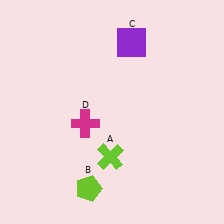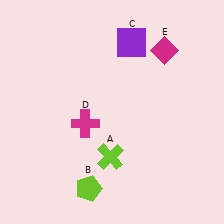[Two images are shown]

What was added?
A magenta diamond (E) was added in Image 2.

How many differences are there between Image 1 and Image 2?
There is 1 difference between the two images.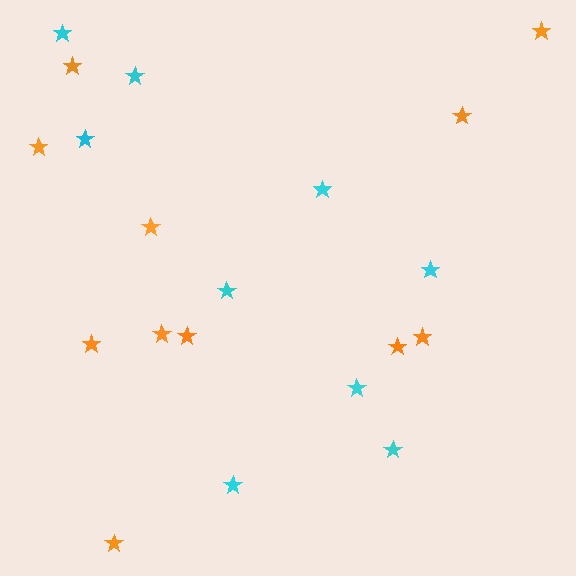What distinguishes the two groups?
There are 2 groups: one group of orange stars (11) and one group of cyan stars (9).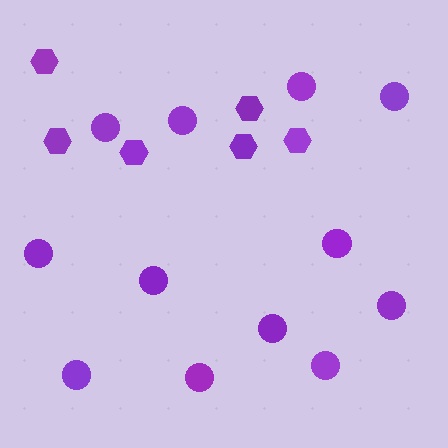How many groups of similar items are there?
There are 2 groups: one group of circles (12) and one group of hexagons (6).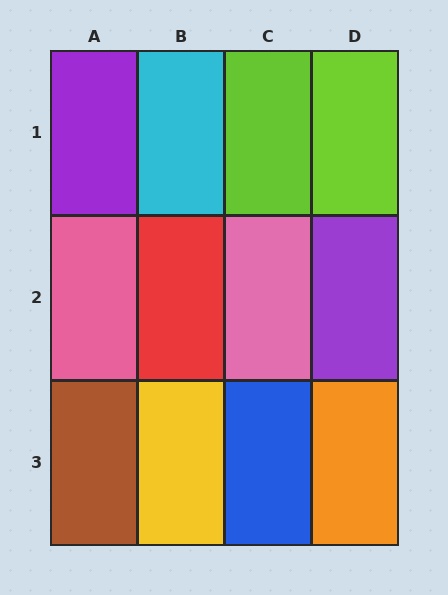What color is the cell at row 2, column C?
Pink.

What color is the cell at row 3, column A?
Brown.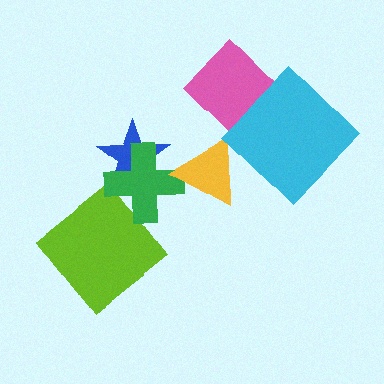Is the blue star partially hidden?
Yes, it is partially covered by another shape.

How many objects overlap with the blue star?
1 object overlaps with the blue star.